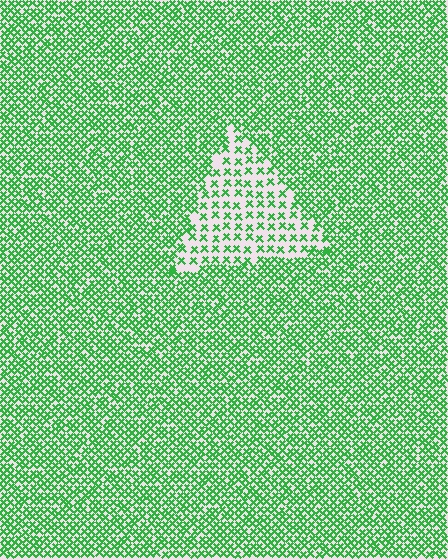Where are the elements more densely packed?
The elements are more densely packed outside the triangle boundary.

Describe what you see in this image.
The image contains small green elements arranged at two different densities. A triangle-shaped region is visible where the elements are less densely packed than the surrounding area.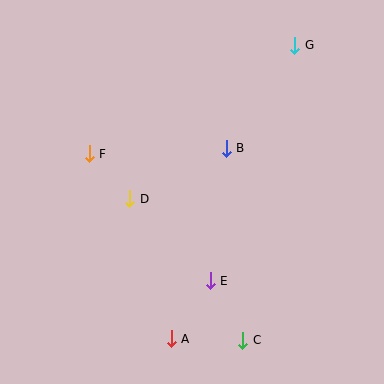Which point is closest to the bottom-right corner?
Point C is closest to the bottom-right corner.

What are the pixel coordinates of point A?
Point A is at (171, 339).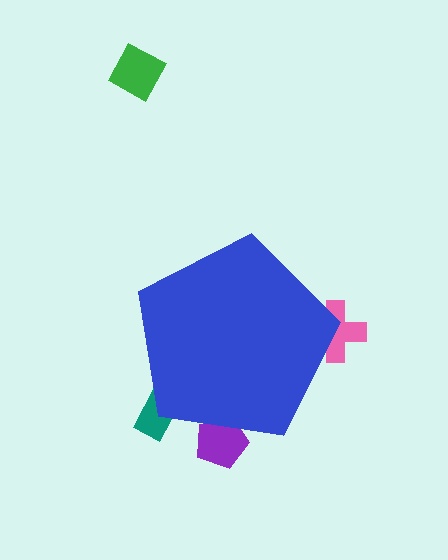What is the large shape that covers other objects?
A blue pentagon.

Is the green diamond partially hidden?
No, the green diamond is fully visible.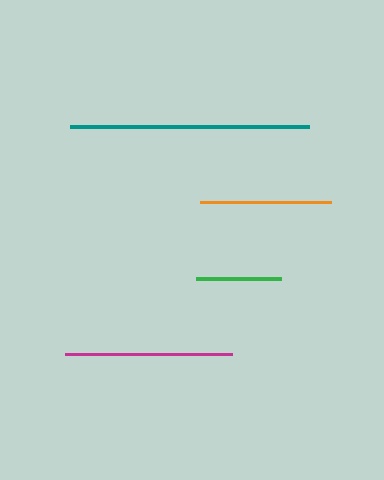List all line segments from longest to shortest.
From longest to shortest: teal, magenta, orange, green.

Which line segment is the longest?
The teal line is the longest at approximately 239 pixels.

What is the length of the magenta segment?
The magenta segment is approximately 168 pixels long.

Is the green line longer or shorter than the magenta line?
The magenta line is longer than the green line.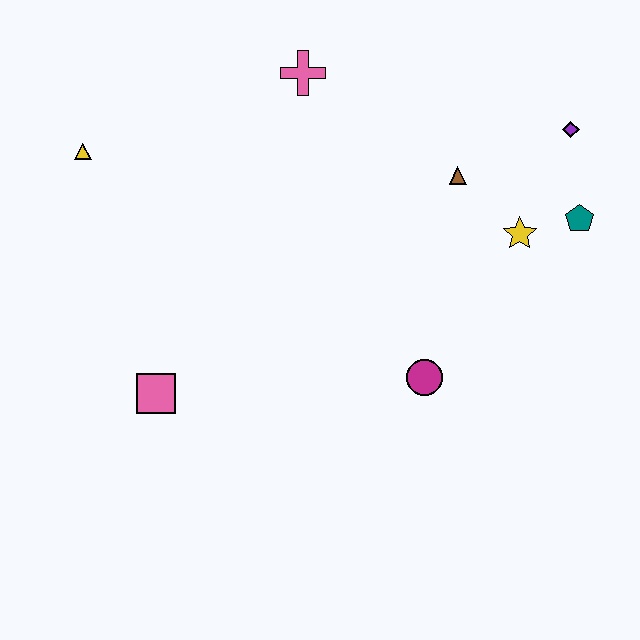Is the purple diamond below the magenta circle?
No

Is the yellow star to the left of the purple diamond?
Yes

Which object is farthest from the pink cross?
The pink square is farthest from the pink cross.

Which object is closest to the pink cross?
The brown triangle is closest to the pink cross.